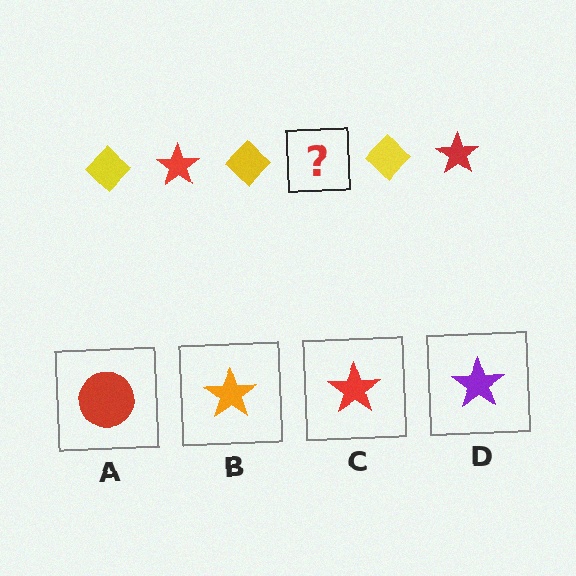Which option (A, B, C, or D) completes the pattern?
C.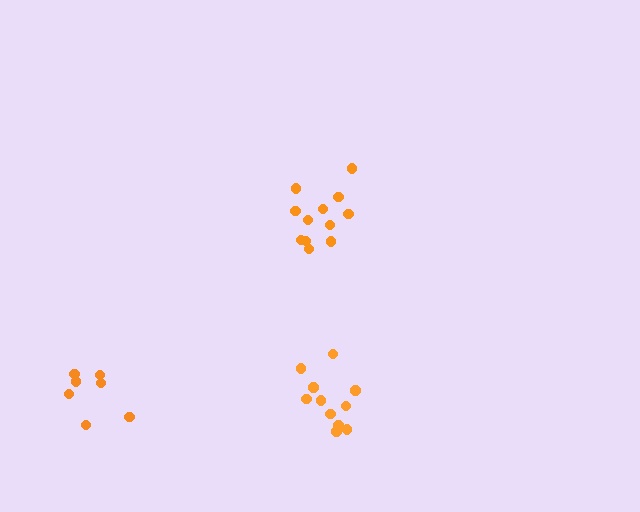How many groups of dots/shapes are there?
There are 3 groups.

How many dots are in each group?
Group 1: 11 dots, Group 2: 12 dots, Group 3: 7 dots (30 total).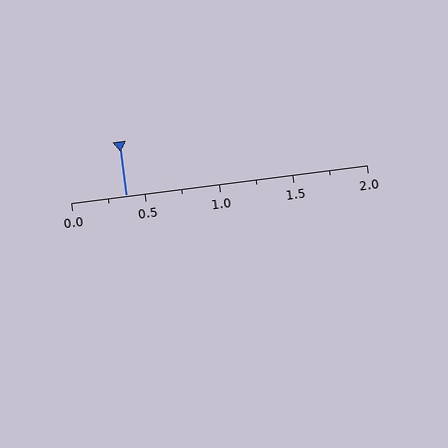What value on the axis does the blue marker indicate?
The marker indicates approximately 0.38.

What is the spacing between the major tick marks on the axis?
The major ticks are spaced 0.5 apart.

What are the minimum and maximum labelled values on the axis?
The axis runs from 0.0 to 2.0.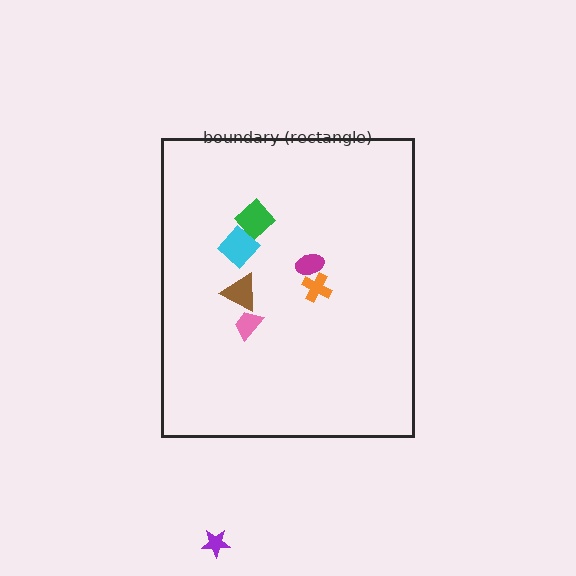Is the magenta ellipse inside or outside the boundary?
Inside.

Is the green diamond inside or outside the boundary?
Inside.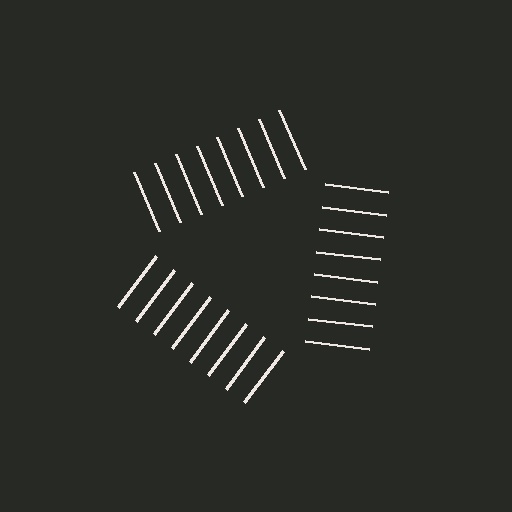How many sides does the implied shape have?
3 sides — the line-ends trace a triangle.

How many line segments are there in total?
24 — 8 along each of the 3 edges.